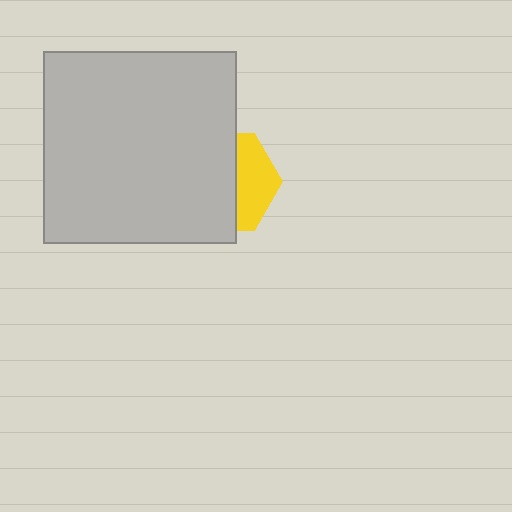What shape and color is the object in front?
The object in front is a light gray rectangle.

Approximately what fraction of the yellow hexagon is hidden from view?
Roughly 63% of the yellow hexagon is hidden behind the light gray rectangle.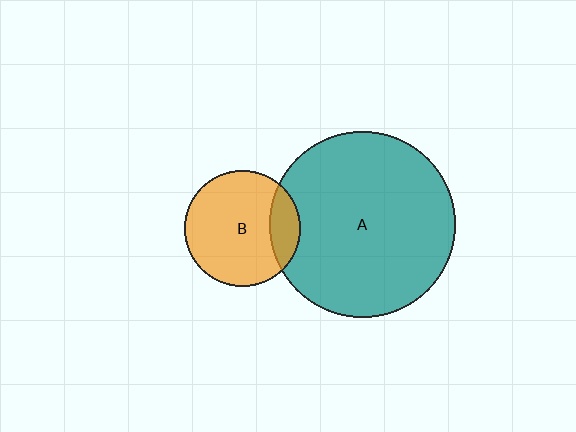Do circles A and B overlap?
Yes.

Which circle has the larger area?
Circle A (teal).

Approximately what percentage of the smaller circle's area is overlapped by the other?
Approximately 20%.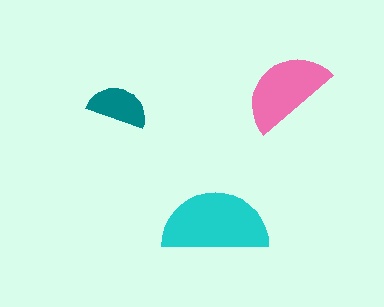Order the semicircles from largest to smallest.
the cyan one, the pink one, the teal one.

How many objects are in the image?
There are 3 objects in the image.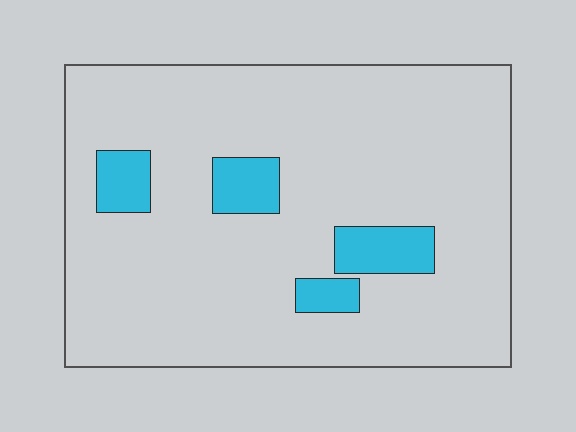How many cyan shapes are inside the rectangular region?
4.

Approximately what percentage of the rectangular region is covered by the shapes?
Approximately 10%.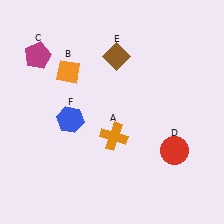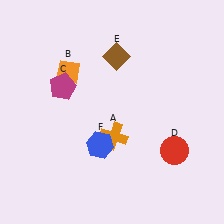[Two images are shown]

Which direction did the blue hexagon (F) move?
The blue hexagon (F) moved right.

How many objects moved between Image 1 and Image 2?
2 objects moved between the two images.